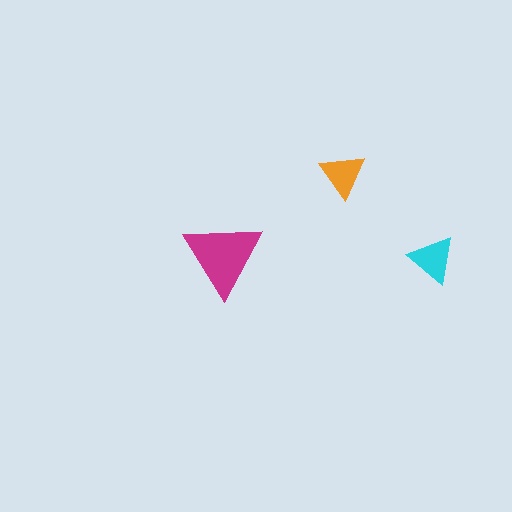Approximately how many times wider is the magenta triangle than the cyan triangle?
About 1.5 times wider.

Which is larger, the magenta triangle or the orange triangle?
The magenta one.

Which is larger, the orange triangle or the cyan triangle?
The cyan one.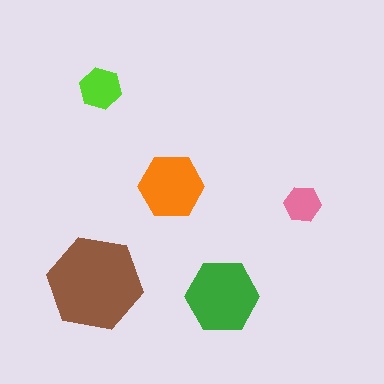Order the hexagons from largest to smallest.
the brown one, the green one, the orange one, the lime one, the pink one.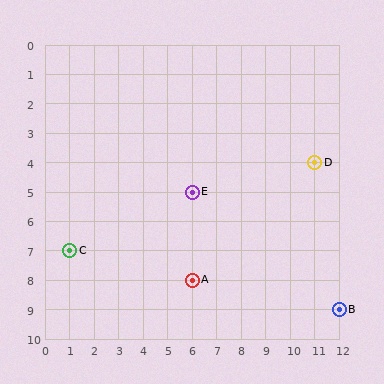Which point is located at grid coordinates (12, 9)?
Point B is at (12, 9).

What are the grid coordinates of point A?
Point A is at grid coordinates (6, 8).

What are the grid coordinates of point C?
Point C is at grid coordinates (1, 7).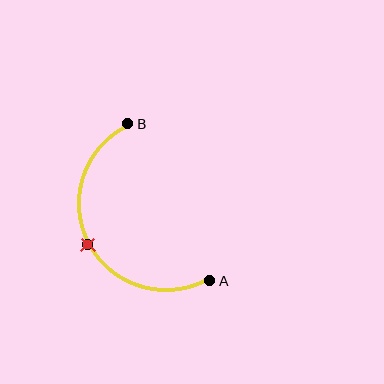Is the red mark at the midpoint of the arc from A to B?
Yes. The red mark lies on the arc at equal arc-length from both A and B — it is the arc midpoint.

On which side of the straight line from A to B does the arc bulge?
The arc bulges to the left of the straight line connecting A and B.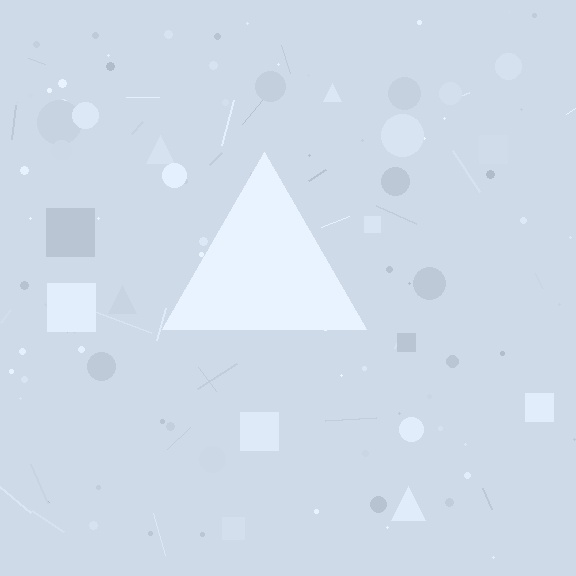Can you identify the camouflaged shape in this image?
The camouflaged shape is a triangle.